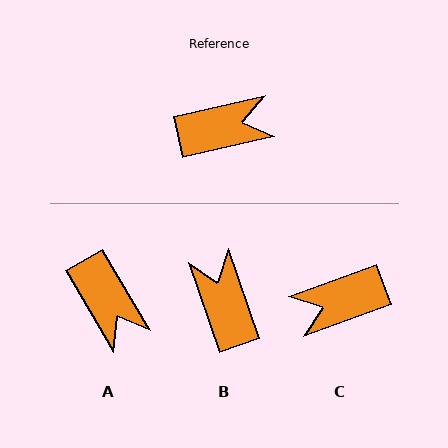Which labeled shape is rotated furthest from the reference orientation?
C, about 173 degrees away.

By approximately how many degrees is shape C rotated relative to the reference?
Approximately 173 degrees clockwise.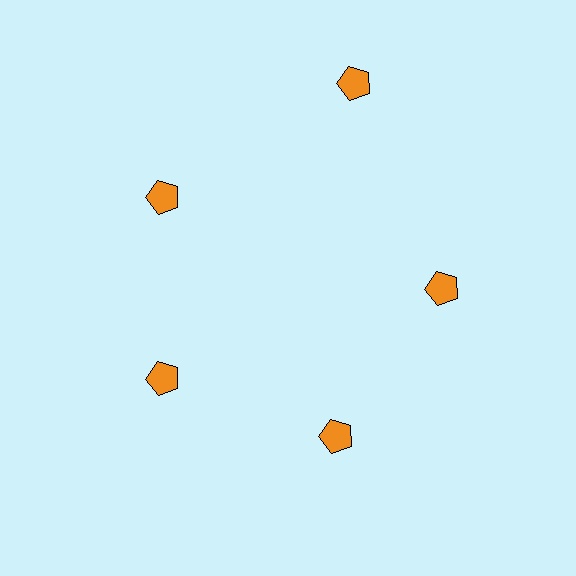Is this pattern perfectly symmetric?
No. The 5 orange pentagons are arranged in a ring, but one element near the 1 o'clock position is pushed outward from the center, breaking the 5-fold rotational symmetry.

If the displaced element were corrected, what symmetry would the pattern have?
It would have 5-fold rotational symmetry — the pattern would map onto itself every 72 degrees.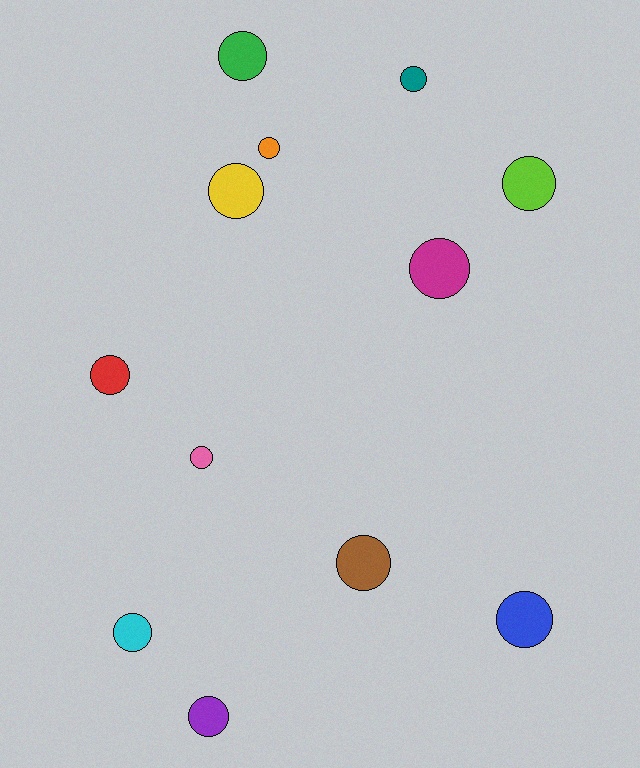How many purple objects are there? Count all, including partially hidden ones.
There is 1 purple object.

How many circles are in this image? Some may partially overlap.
There are 12 circles.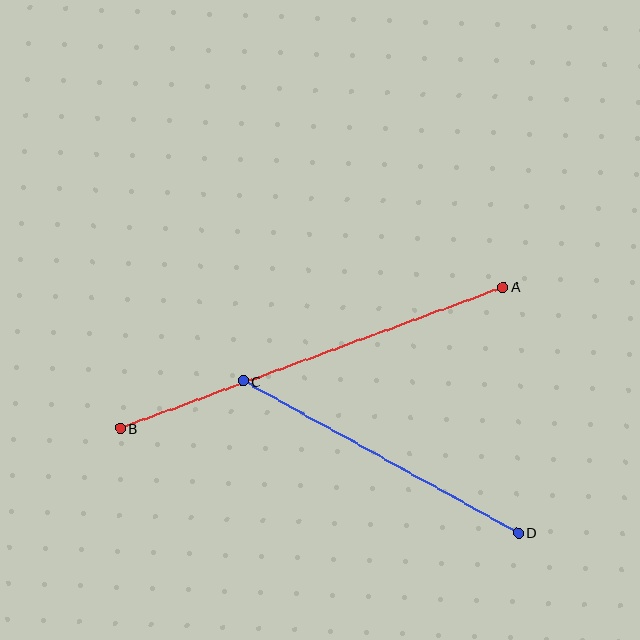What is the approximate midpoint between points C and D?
The midpoint is at approximately (380, 457) pixels.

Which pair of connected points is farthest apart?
Points A and B are farthest apart.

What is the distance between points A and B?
The distance is approximately 408 pixels.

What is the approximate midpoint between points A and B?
The midpoint is at approximately (312, 358) pixels.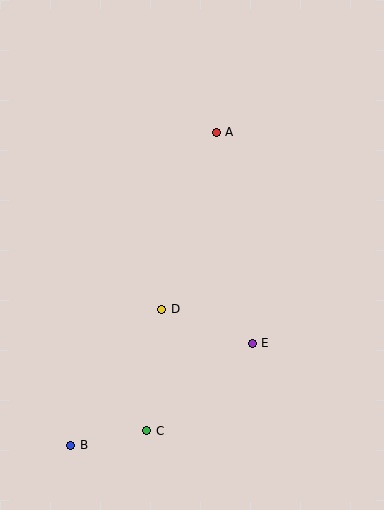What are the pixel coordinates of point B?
Point B is at (71, 445).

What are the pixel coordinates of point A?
Point A is at (216, 132).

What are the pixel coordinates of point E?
Point E is at (252, 343).